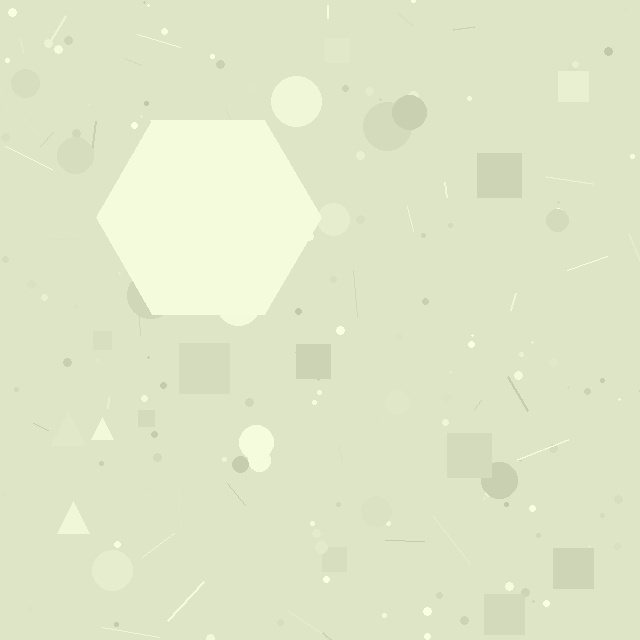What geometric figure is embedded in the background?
A hexagon is embedded in the background.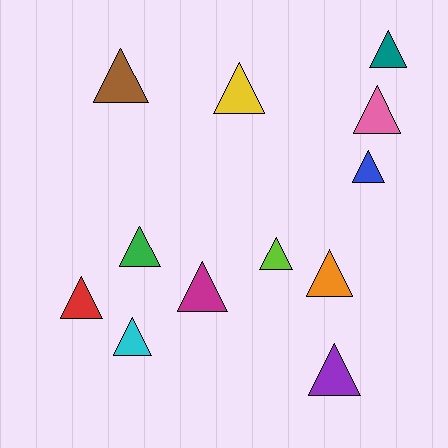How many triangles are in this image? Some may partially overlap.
There are 12 triangles.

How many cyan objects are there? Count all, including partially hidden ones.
There is 1 cyan object.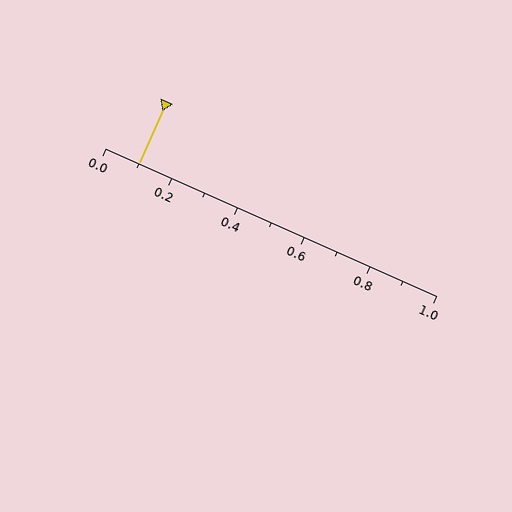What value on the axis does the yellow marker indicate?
The marker indicates approximately 0.1.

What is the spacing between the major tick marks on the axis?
The major ticks are spaced 0.2 apart.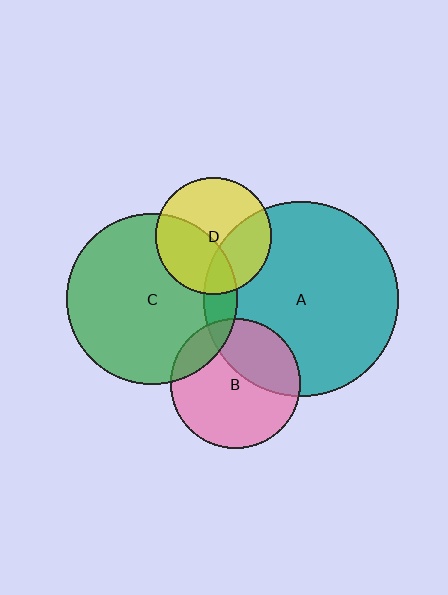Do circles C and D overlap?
Yes.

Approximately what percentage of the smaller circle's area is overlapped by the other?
Approximately 40%.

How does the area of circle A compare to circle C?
Approximately 1.3 times.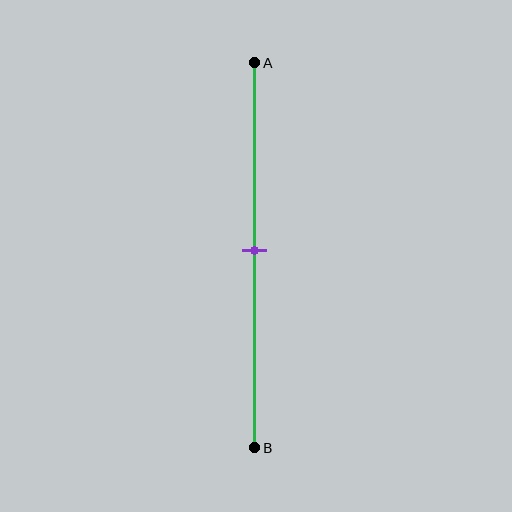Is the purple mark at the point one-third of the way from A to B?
No, the mark is at about 50% from A, not at the 33% one-third point.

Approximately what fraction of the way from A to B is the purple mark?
The purple mark is approximately 50% of the way from A to B.